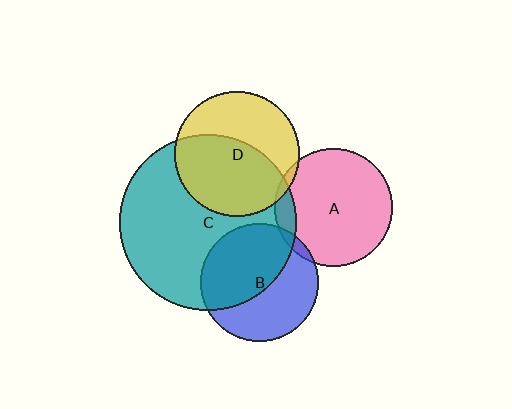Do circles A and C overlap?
Yes.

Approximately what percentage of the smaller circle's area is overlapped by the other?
Approximately 10%.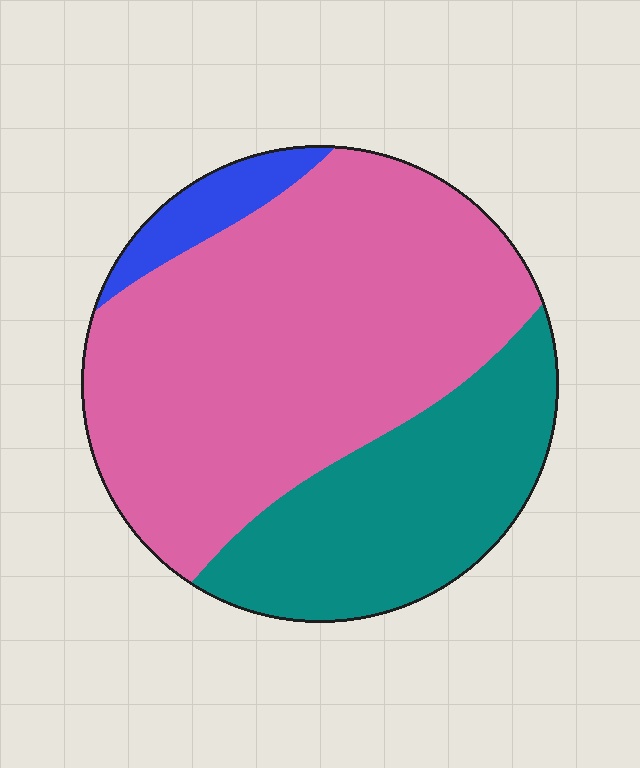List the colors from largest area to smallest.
From largest to smallest: pink, teal, blue.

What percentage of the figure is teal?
Teal takes up about one third (1/3) of the figure.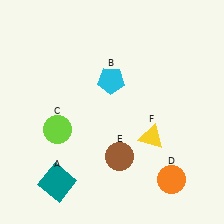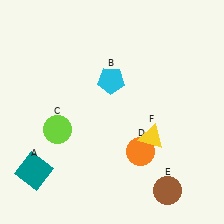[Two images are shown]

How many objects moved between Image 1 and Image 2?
3 objects moved between the two images.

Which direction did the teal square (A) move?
The teal square (A) moved left.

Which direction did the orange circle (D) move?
The orange circle (D) moved left.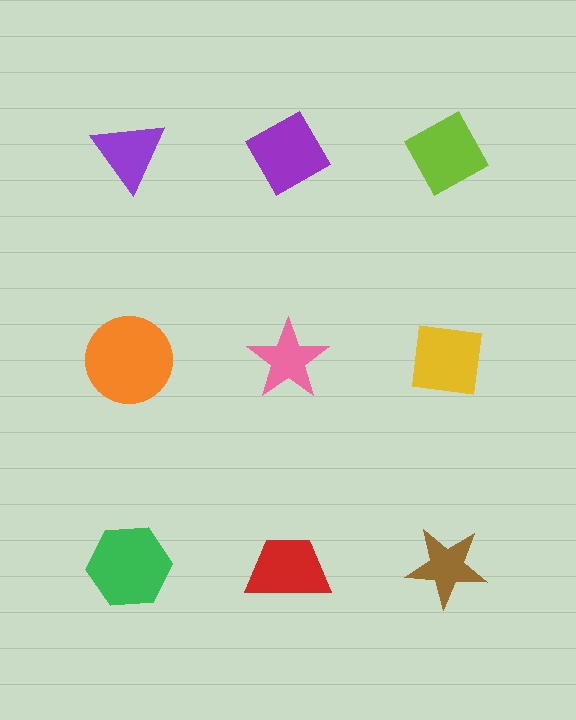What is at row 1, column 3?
A lime diamond.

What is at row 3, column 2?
A red trapezoid.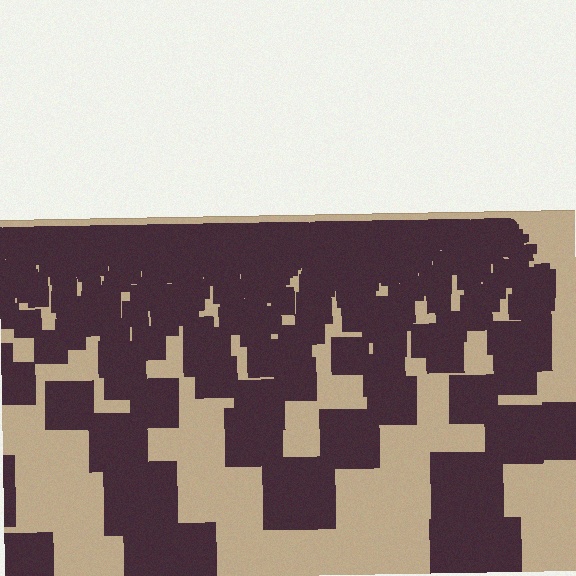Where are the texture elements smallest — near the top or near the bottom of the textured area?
Near the top.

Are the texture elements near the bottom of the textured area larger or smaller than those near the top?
Larger. Near the bottom, elements are closer to the viewer and appear at a bigger on-screen size.